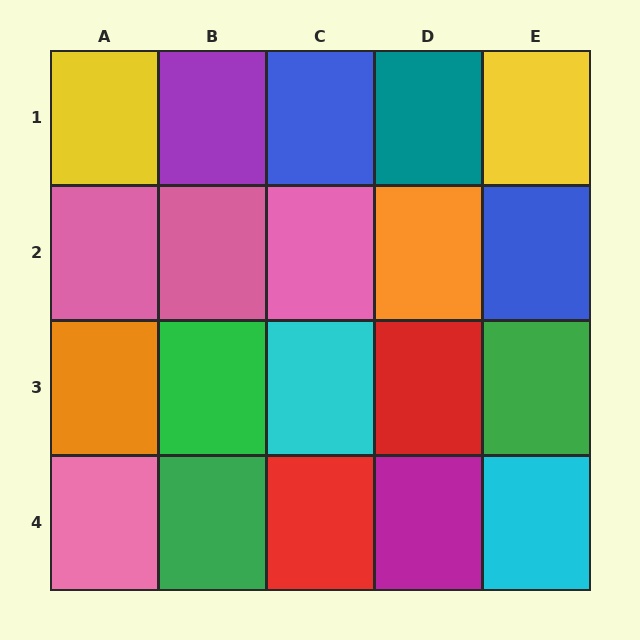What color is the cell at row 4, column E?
Cyan.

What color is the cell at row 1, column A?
Yellow.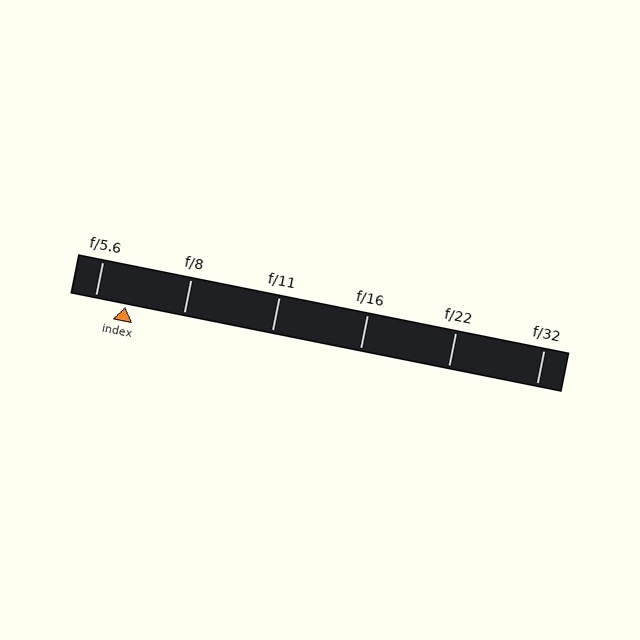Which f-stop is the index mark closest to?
The index mark is closest to f/5.6.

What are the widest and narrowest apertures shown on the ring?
The widest aperture shown is f/5.6 and the narrowest is f/32.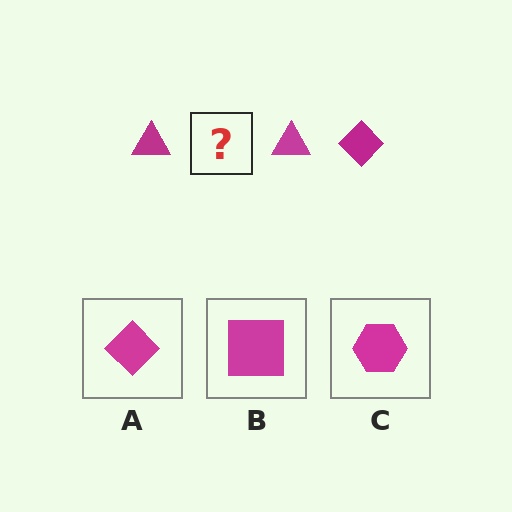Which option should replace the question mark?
Option A.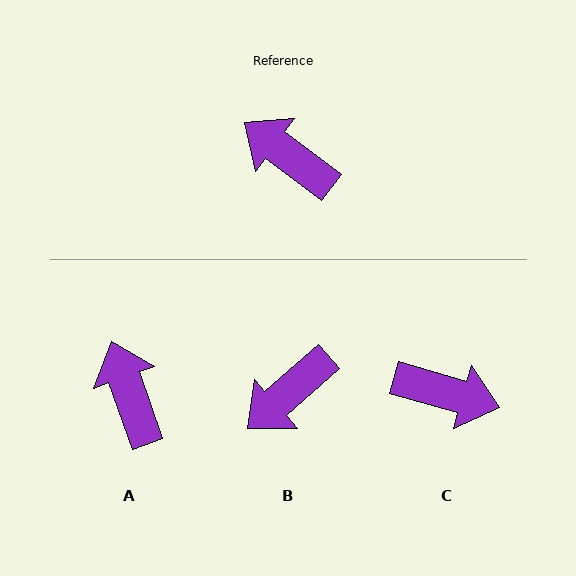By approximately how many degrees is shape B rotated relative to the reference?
Approximately 78 degrees counter-clockwise.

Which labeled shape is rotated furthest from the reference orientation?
C, about 159 degrees away.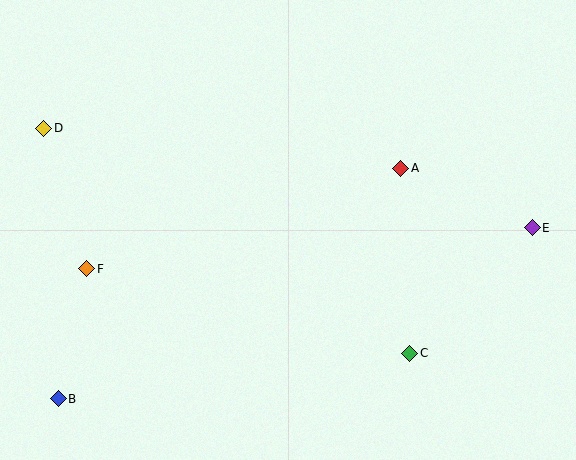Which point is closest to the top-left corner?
Point D is closest to the top-left corner.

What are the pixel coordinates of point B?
Point B is at (58, 399).